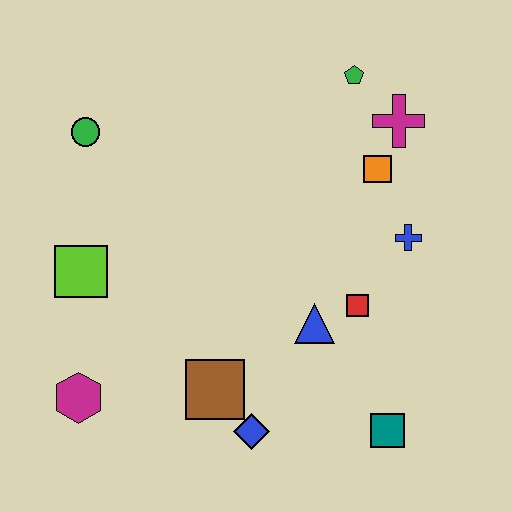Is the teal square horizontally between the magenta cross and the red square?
Yes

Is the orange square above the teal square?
Yes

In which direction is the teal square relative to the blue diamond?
The teal square is to the right of the blue diamond.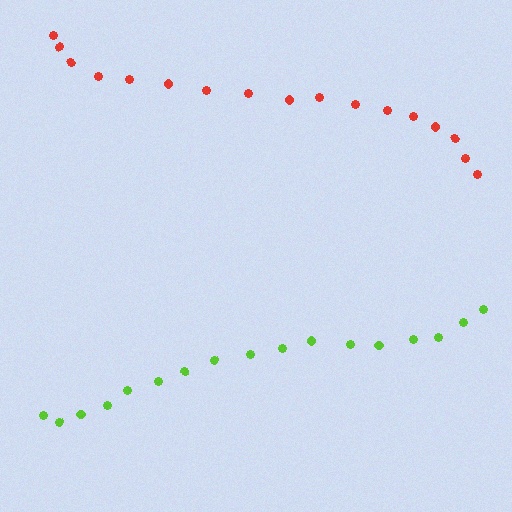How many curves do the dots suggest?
There are 2 distinct paths.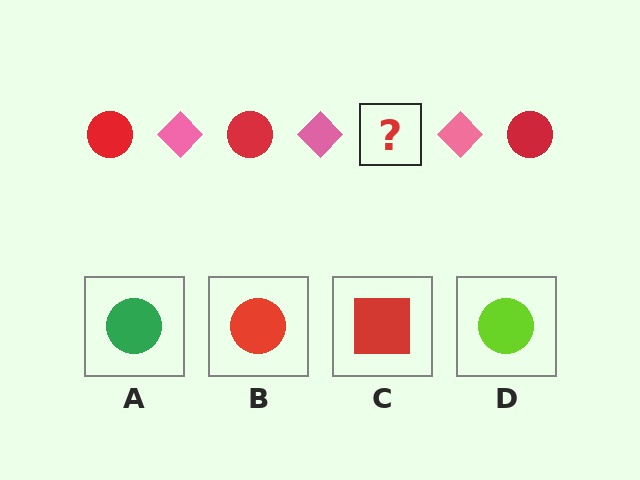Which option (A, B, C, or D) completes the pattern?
B.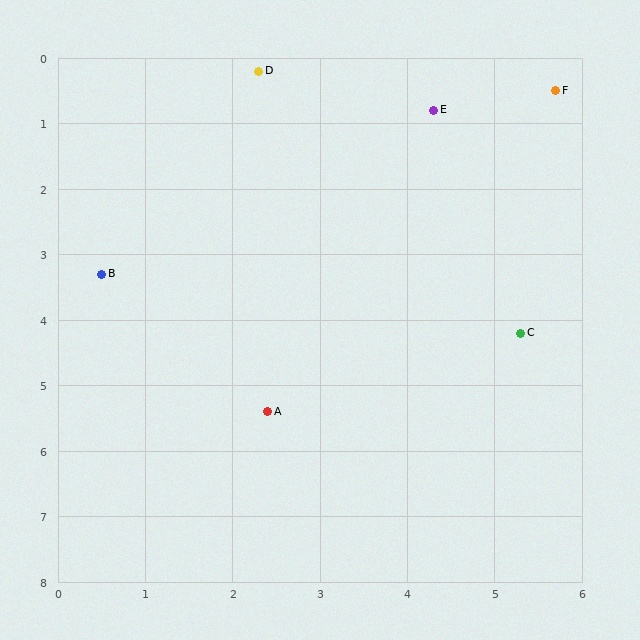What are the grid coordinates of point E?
Point E is at approximately (4.3, 0.8).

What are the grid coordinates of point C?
Point C is at approximately (5.3, 4.2).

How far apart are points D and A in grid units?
Points D and A are about 5.2 grid units apart.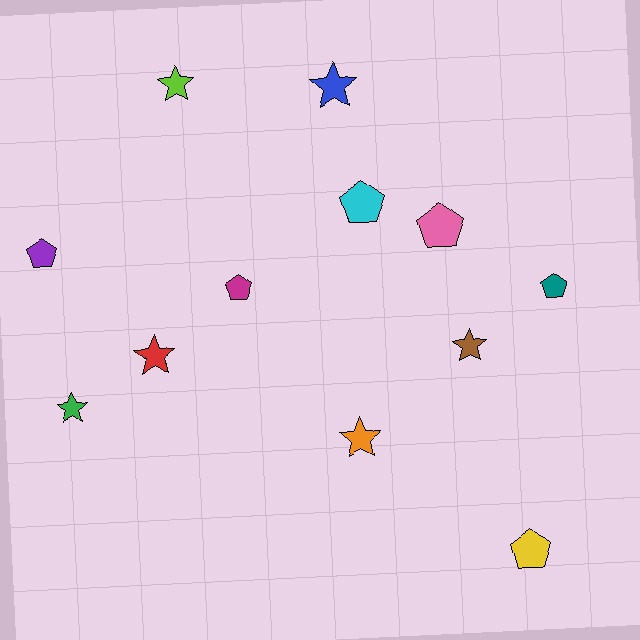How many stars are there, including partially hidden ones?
There are 6 stars.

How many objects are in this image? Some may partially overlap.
There are 12 objects.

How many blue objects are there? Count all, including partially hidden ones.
There is 1 blue object.